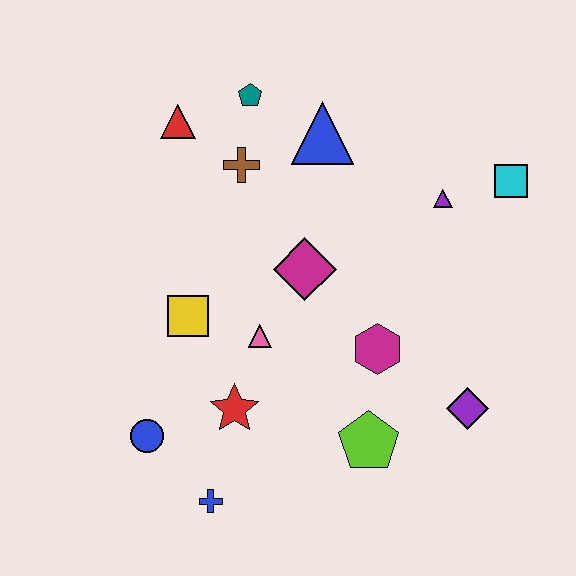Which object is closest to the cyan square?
The purple triangle is closest to the cyan square.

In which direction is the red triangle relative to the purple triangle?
The red triangle is to the left of the purple triangle.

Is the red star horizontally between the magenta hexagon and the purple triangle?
No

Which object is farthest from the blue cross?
The cyan square is farthest from the blue cross.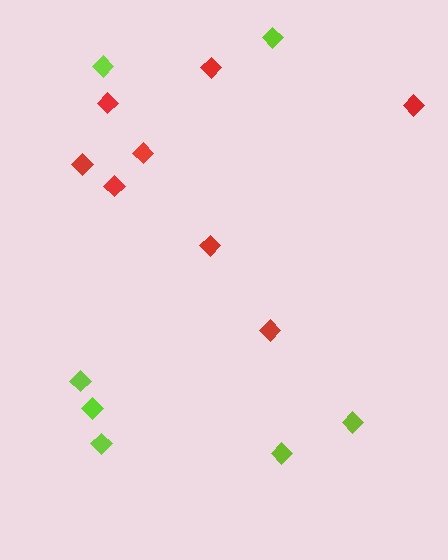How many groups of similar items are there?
There are 2 groups: one group of red diamonds (8) and one group of lime diamonds (7).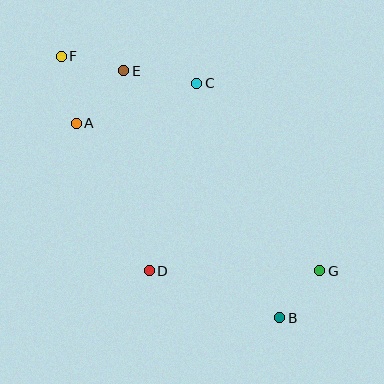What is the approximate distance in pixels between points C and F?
The distance between C and F is approximately 138 pixels.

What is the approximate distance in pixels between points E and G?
The distance between E and G is approximately 280 pixels.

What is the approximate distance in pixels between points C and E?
The distance between C and E is approximately 74 pixels.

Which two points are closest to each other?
Points B and G are closest to each other.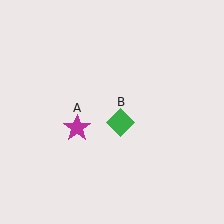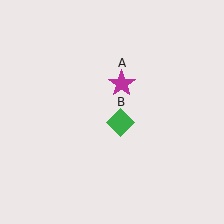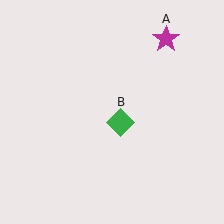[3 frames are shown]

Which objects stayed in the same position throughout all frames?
Green diamond (object B) remained stationary.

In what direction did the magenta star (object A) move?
The magenta star (object A) moved up and to the right.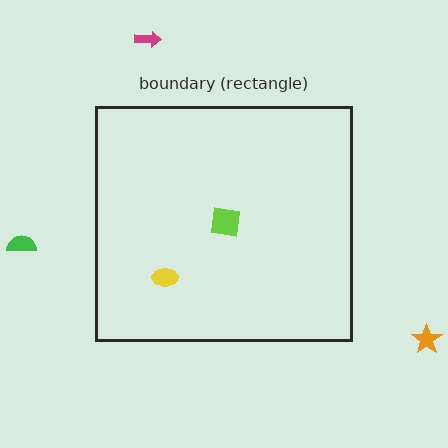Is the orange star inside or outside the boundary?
Outside.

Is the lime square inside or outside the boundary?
Inside.